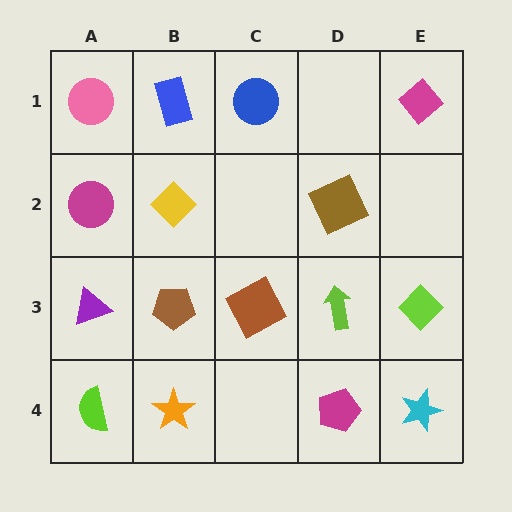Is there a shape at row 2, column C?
No, that cell is empty.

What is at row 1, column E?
A magenta diamond.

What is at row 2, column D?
A brown square.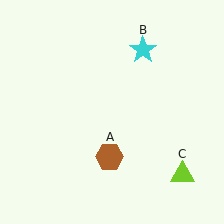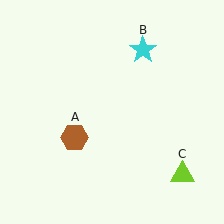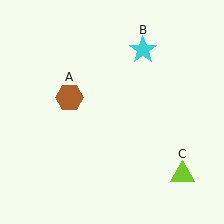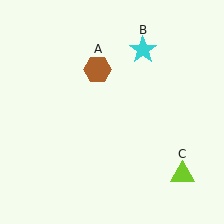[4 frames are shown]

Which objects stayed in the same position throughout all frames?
Cyan star (object B) and lime triangle (object C) remained stationary.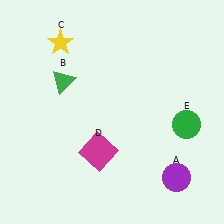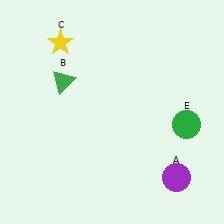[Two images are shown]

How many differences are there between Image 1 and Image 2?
There is 1 difference between the two images.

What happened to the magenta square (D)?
The magenta square (D) was removed in Image 2. It was in the bottom-left area of Image 1.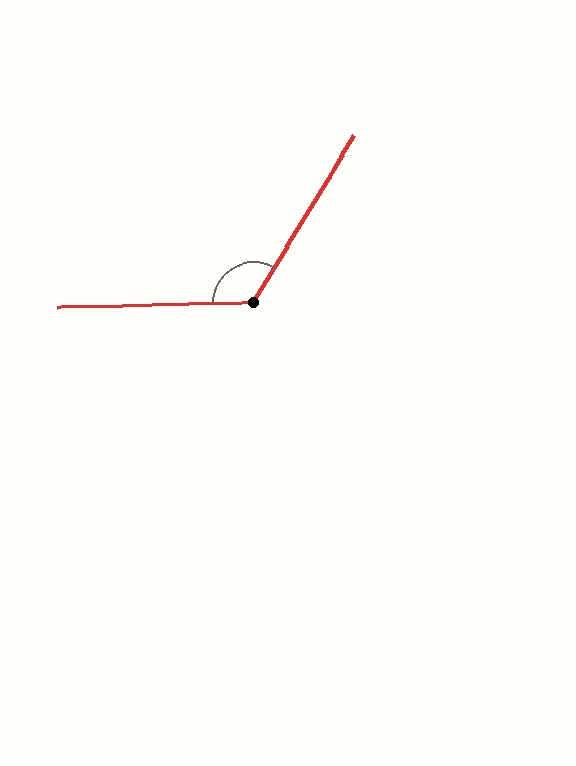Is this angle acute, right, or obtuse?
It is obtuse.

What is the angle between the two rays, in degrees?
Approximately 123 degrees.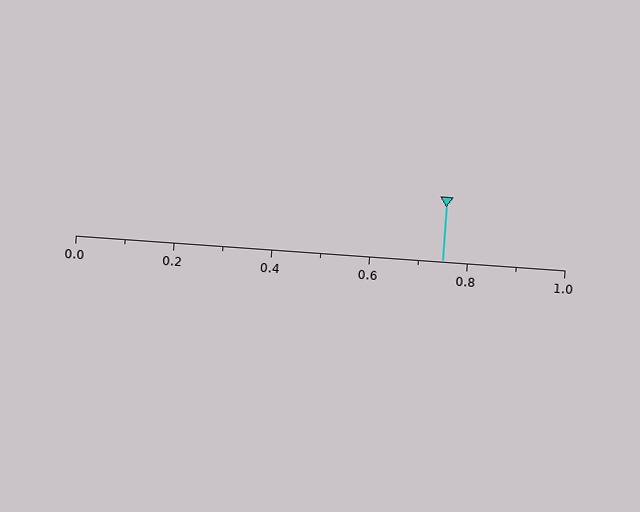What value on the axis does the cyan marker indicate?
The marker indicates approximately 0.75.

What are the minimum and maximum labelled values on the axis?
The axis runs from 0.0 to 1.0.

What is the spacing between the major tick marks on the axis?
The major ticks are spaced 0.2 apart.